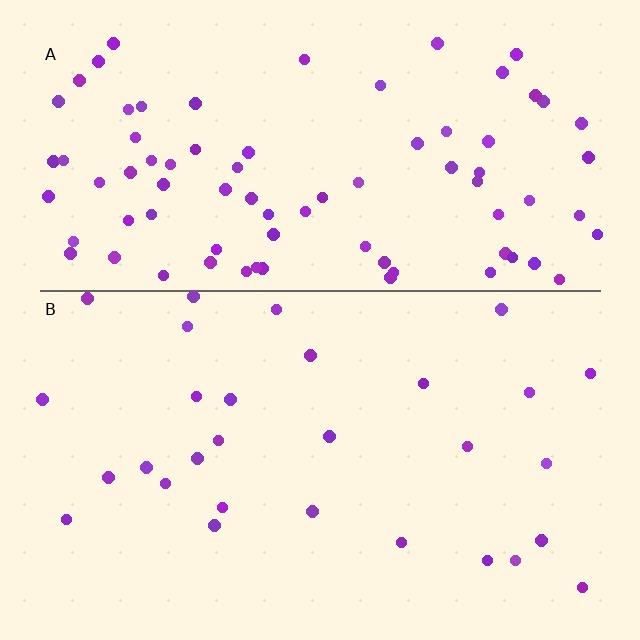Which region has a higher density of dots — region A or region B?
A (the top).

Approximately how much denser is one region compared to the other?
Approximately 2.8× — region A over region B.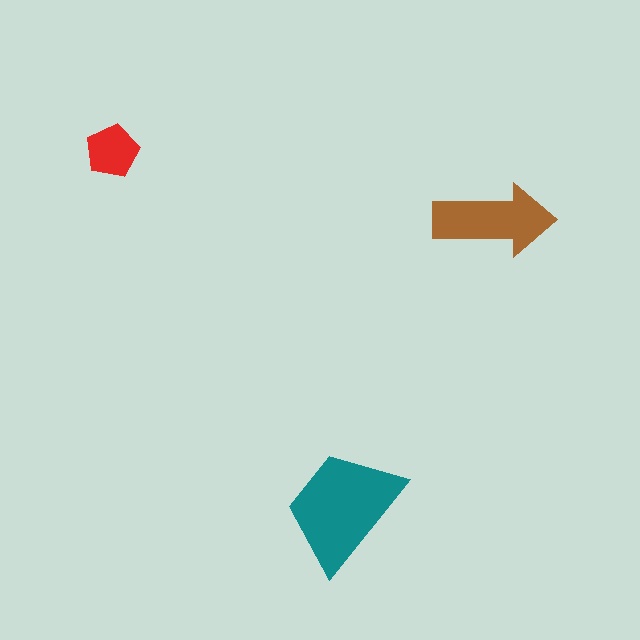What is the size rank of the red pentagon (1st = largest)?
3rd.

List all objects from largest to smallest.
The teal trapezoid, the brown arrow, the red pentagon.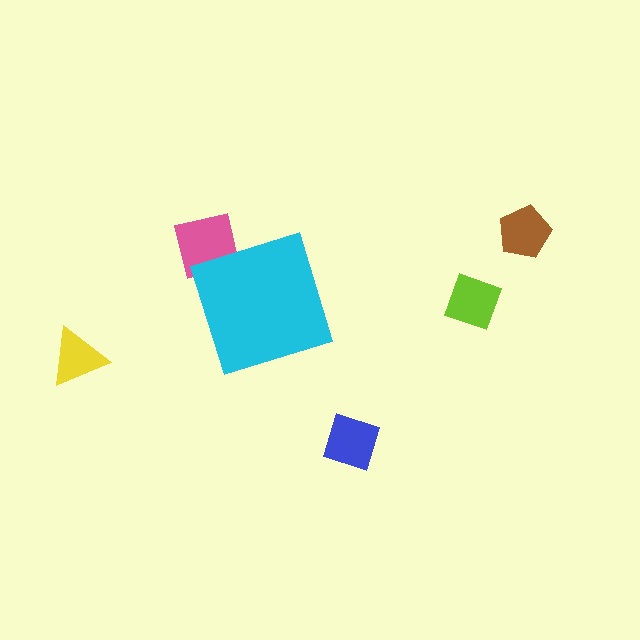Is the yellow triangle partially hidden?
No, the yellow triangle is fully visible.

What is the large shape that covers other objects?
A cyan diamond.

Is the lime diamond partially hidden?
No, the lime diamond is fully visible.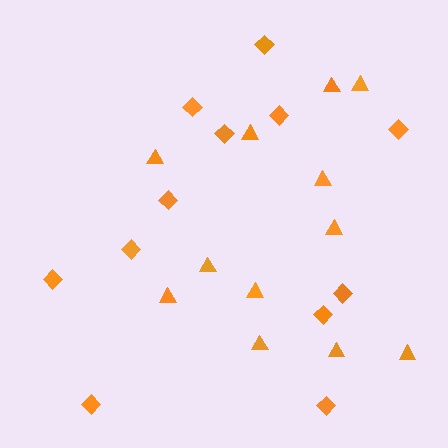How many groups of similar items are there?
There are 2 groups: one group of diamonds (12) and one group of triangles (12).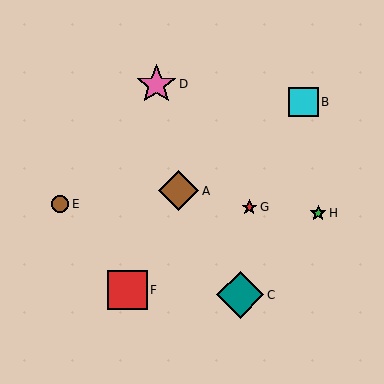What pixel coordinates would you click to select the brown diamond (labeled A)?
Click at (179, 191) to select the brown diamond A.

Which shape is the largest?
The teal diamond (labeled C) is the largest.